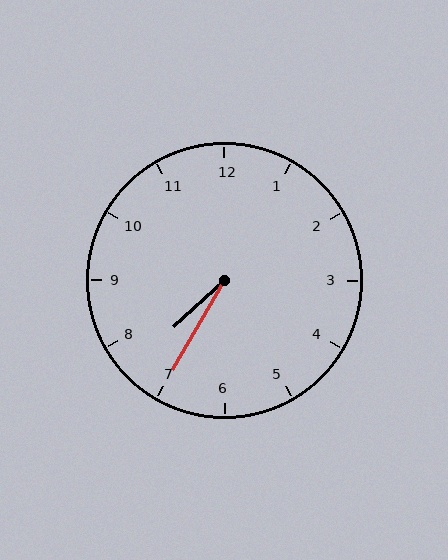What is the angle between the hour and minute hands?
Approximately 18 degrees.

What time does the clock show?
7:35.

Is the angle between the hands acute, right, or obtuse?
It is acute.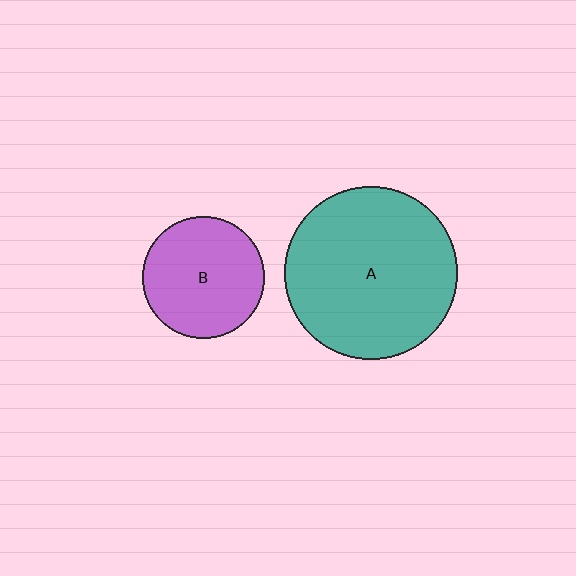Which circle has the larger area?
Circle A (teal).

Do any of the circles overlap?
No, none of the circles overlap.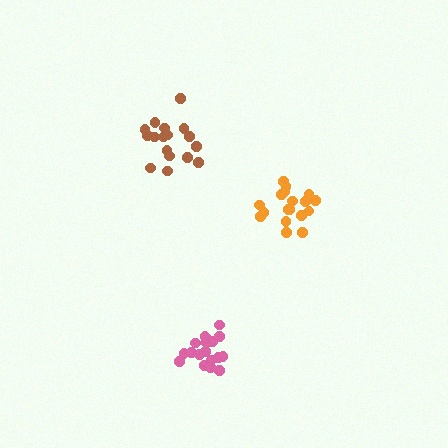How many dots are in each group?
Group 1: 17 dots, Group 2: 18 dots, Group 3: 18 dots (53 total).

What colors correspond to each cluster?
The clusters are colored: brown, pink, orange.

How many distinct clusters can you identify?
There are 3 distinct clusters.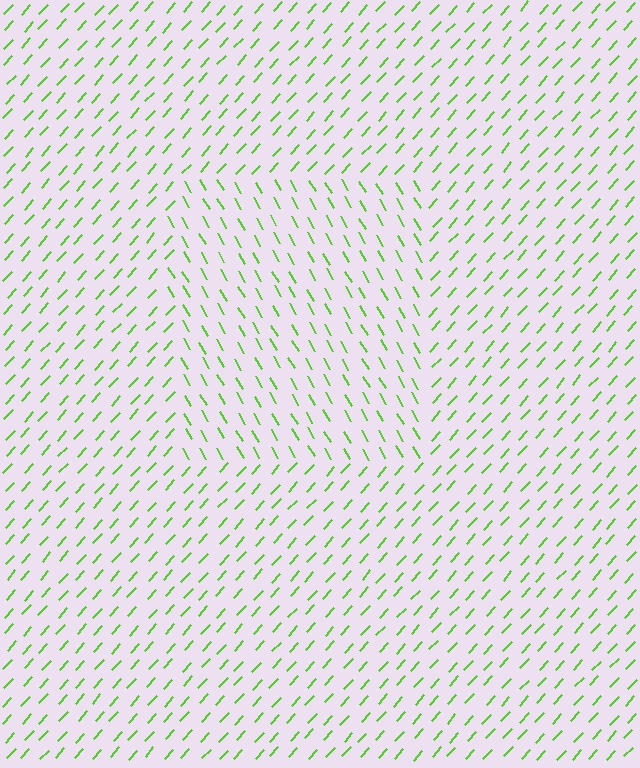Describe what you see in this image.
The image is filled with small lime line segments. A rectangle region in the image has lines oriented differently from the surrounding lines, creating a visible texture boundary.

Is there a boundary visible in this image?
Yes, there is a texture boundary formed by a change in line orientation.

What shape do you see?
I see a rectangle.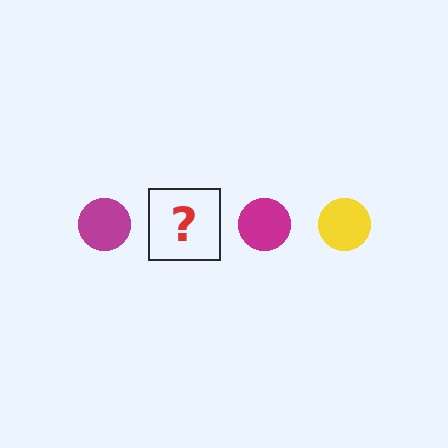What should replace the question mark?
The question mark should be replaced with a yellow circle.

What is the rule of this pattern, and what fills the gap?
The rule is that the pattern cycles through magenta, yellow circles. The gap should be filled with a yellow circle.